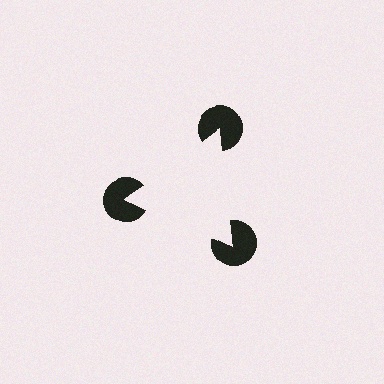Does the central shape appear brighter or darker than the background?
It typically appears slightly brighter than the background, even though no actual brightness change is drawn.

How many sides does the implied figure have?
3 sides.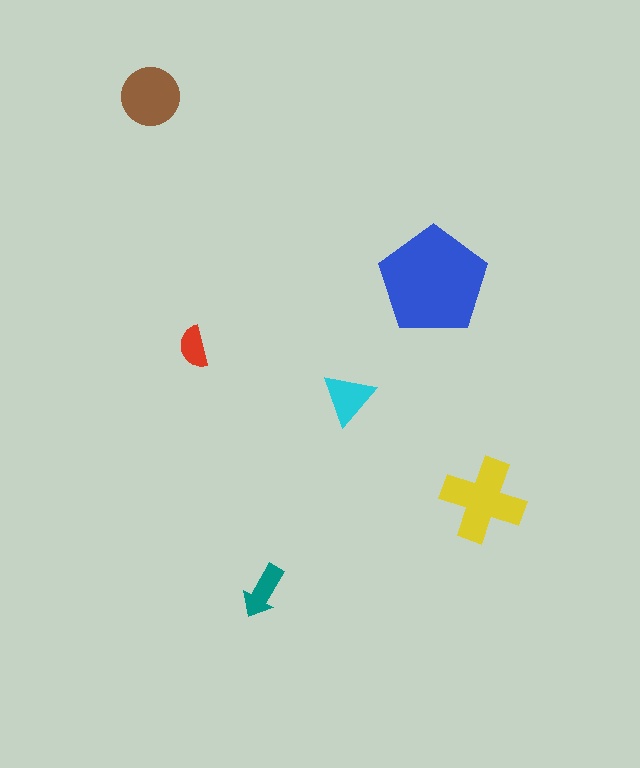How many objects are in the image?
There are 6 objects in the image.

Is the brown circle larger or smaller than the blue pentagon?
Smaller.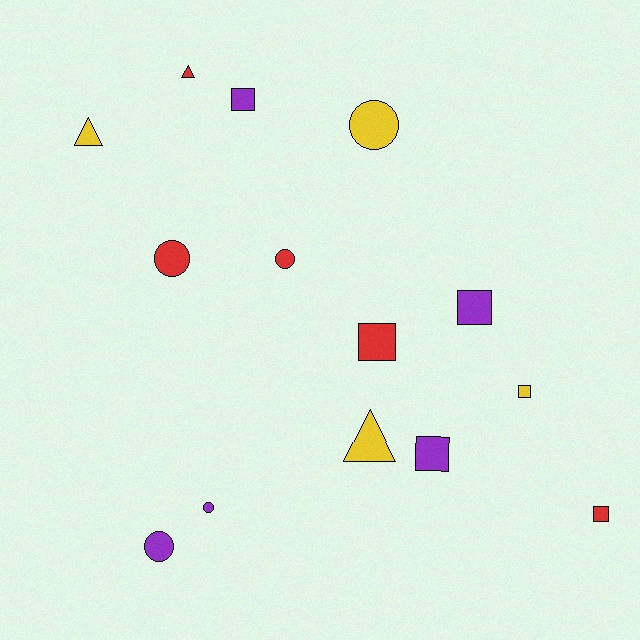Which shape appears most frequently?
Square, with 6 objects.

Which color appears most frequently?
Purple, with 5 objects.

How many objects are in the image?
There are 14 objects.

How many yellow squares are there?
There is 1 yellow square.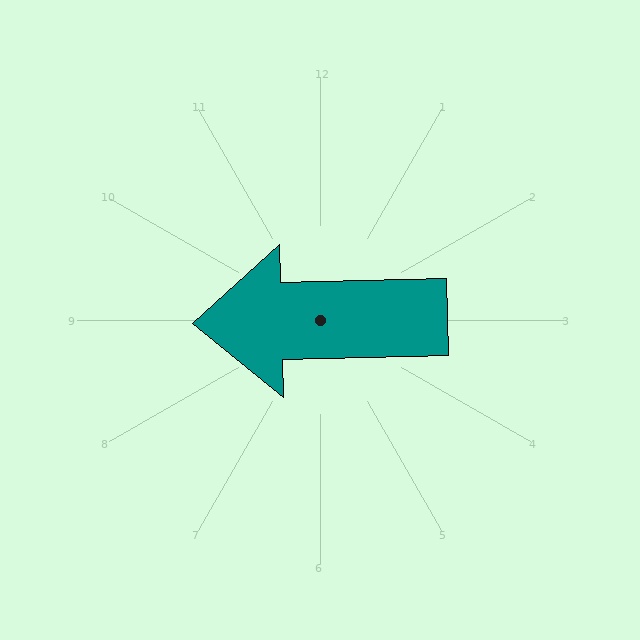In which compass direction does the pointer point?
West.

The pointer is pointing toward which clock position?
Roughly 9 o'clock.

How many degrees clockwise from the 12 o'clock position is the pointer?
Approximately 269 degrees.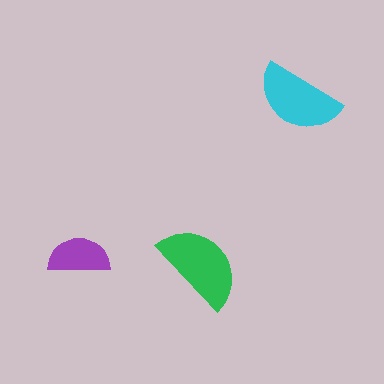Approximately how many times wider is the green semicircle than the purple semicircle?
About 1.5 times wider.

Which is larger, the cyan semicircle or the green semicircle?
The green one.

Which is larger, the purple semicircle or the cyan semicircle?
The cyan one.